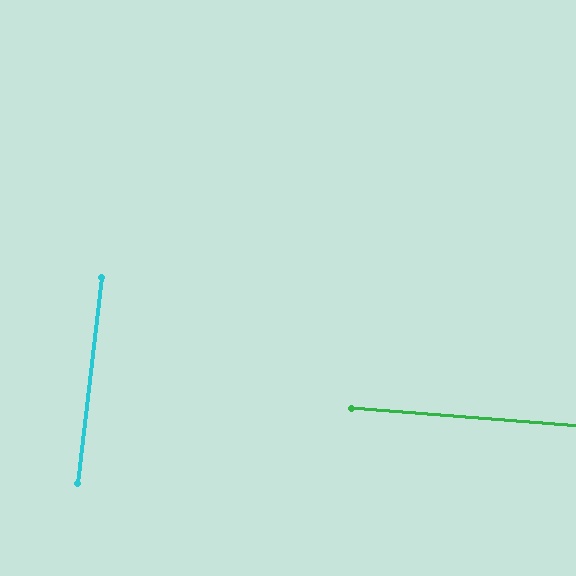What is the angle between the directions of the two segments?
Approximately 88 degrees.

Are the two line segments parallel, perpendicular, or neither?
Perpendicular — they meet at approximately 88°.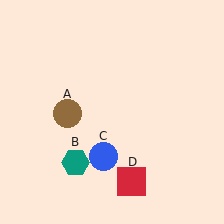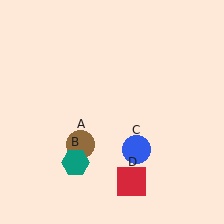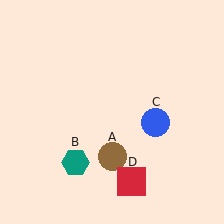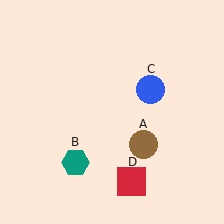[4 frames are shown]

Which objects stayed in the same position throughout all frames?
Teal hexagon (object B) and red square (object D) remained stationary.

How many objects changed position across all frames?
2 objects changed position: brown circle (object A), blue circle (object C).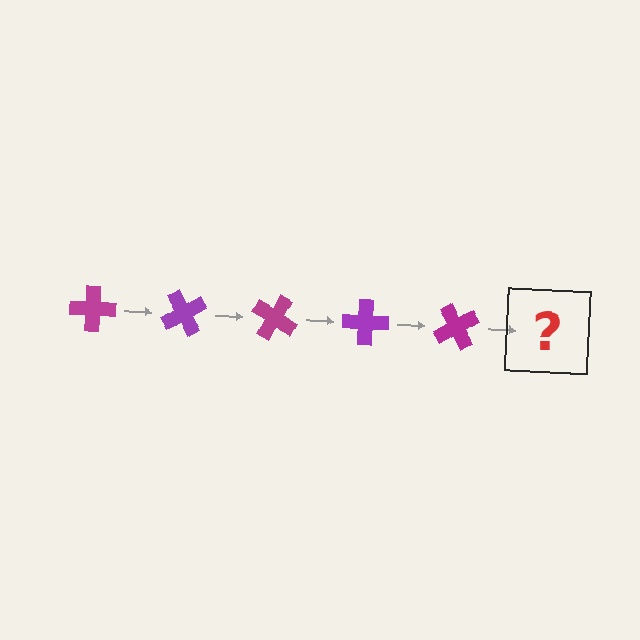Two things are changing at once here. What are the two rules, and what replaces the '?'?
The two rules are that it rotates 60 degrees each step and the color cycles through magenta and purple. The '?' should be a purple cross, rotated 300 degrees from the start.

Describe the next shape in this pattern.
It should be a purple cross, rotated 300 degrees from the start.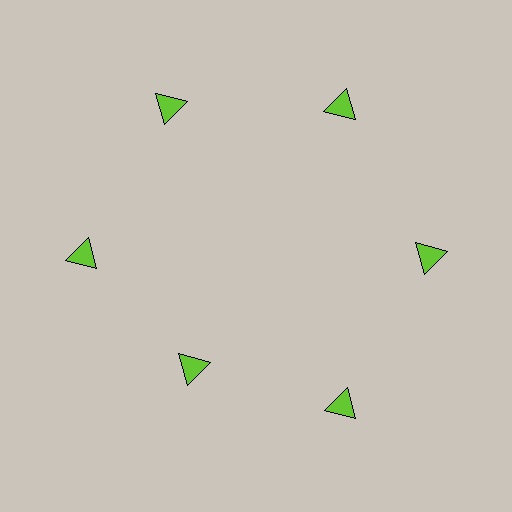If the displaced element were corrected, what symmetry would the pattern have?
It would have 6-fold rotational symmetry — the pattern would map onto itself every 60 degrees.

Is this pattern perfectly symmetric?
No. The 6 lime triangles are arranged in a ring, but one element near the 7 o'clock position is pulled inward toward the center, breaking the 6-fold rotational symmetry.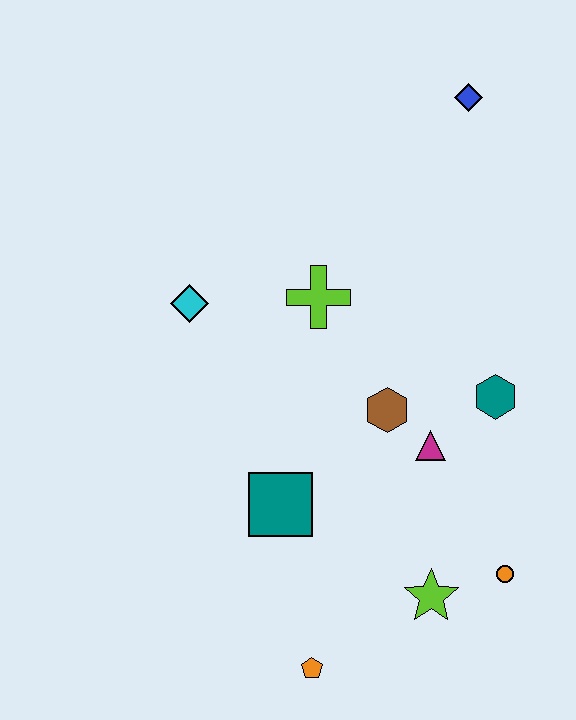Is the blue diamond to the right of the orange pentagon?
Yes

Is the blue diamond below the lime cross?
No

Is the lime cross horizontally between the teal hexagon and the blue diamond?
No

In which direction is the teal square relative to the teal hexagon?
The teal square is to the left of the teal hexagon.